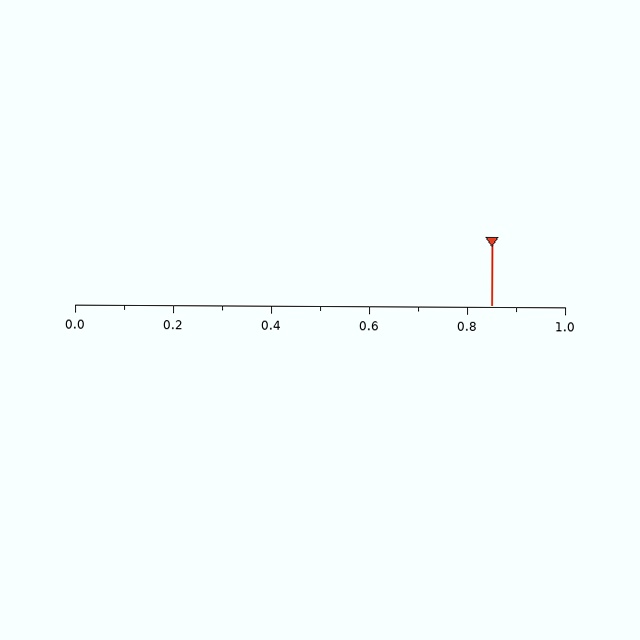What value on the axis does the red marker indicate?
The marker indicates approximately 0.85.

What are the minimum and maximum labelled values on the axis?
The axis runs from 0.0 to 1.0.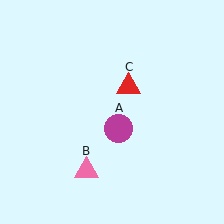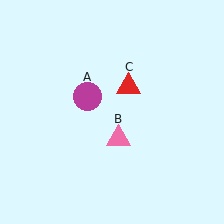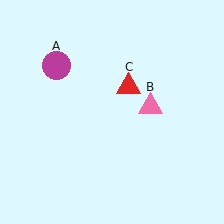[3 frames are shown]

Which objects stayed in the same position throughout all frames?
Red triangle (object C) remained stationary.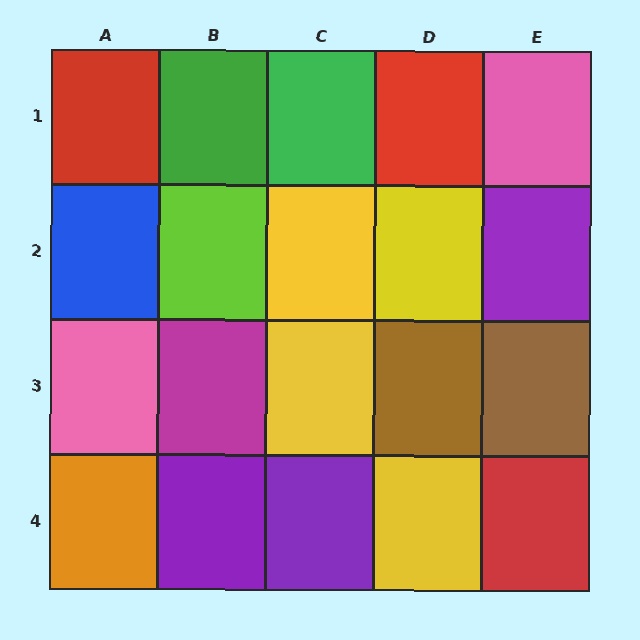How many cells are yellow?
4 cells are yellow.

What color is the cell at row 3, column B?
Magenta.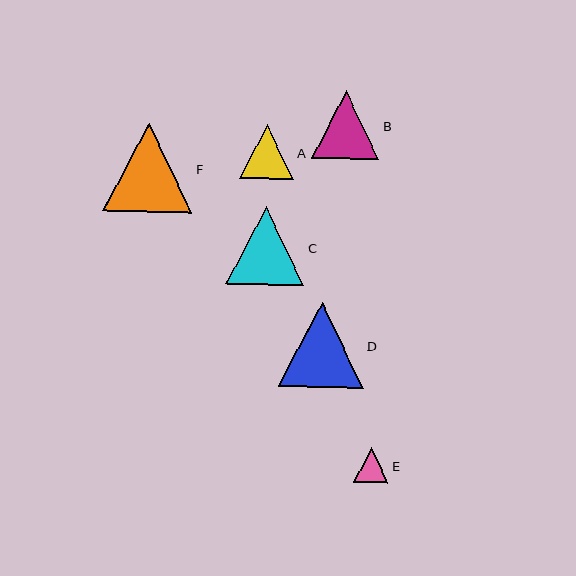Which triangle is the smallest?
Triangle E is the smallest with a size of approximately 34 pixels.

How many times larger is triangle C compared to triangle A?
Triangle C is approximately 1.4 times the size of triangle A.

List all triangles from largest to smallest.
From largest to smallest: F, D, C, B, A, E.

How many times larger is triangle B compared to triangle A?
Triangle B is approximately 1.2 times the size of triangle A.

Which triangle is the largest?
Triangle F is the largest with a size of approximately 89 pixels.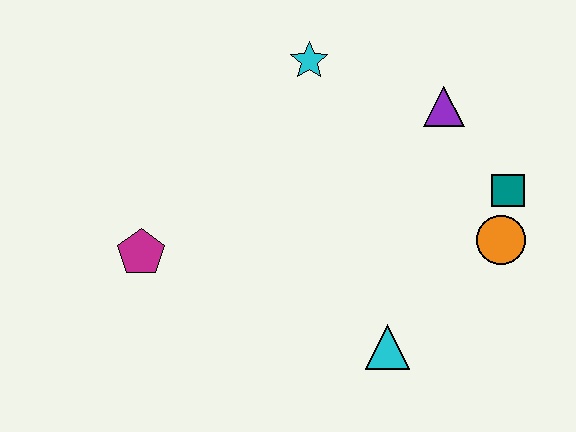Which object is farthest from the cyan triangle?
The cyan star is farthest from the cyan triangle.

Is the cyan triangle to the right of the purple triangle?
No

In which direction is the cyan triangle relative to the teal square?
The cyan triangle is below the teal square.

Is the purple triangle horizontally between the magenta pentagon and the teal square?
Yes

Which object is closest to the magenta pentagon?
The cyan star is closest to the magenta pentagon.